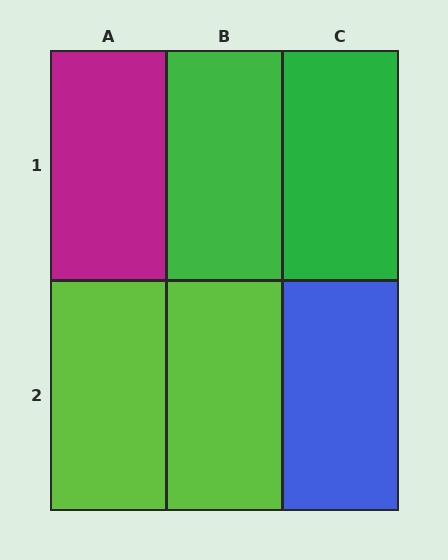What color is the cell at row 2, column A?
Lime.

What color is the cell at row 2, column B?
Lime.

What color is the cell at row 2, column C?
Blue.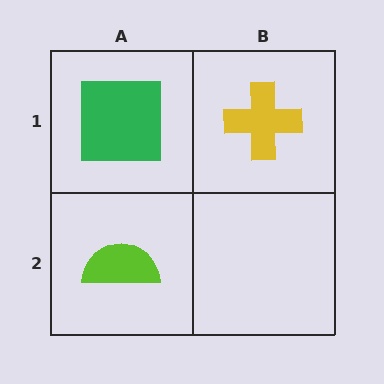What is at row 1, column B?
A yellow cross.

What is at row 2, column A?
A lime semicircle.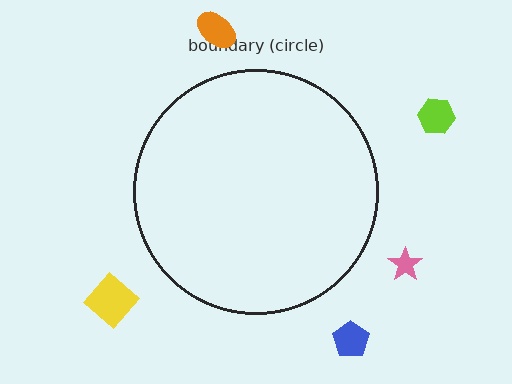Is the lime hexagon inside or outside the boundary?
Outside.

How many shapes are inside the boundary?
0 inside, 5 outside.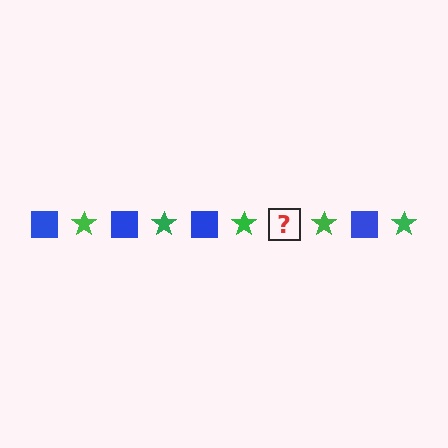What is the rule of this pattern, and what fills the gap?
The rule is that the pattern alternates between blue square and green star. The gap should be filled with a blue square.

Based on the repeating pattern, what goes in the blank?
The blank should be a blue square.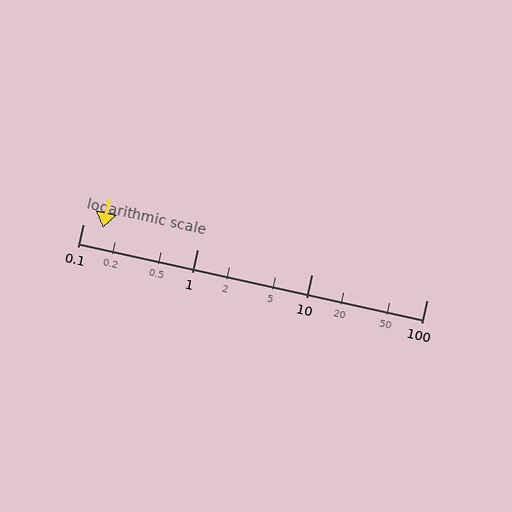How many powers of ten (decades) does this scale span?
The scale spans 3 decades, from 0.1 to 100.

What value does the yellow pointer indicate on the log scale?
The pointer indicates approximately 0.15.